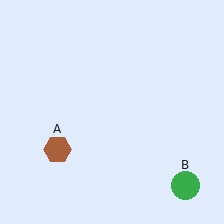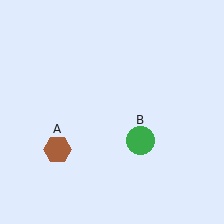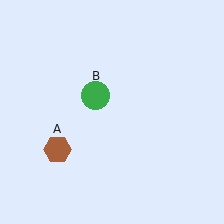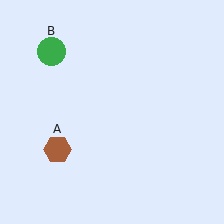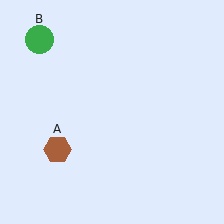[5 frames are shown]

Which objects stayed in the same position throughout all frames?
Brown hexagon (object A) remained stationary.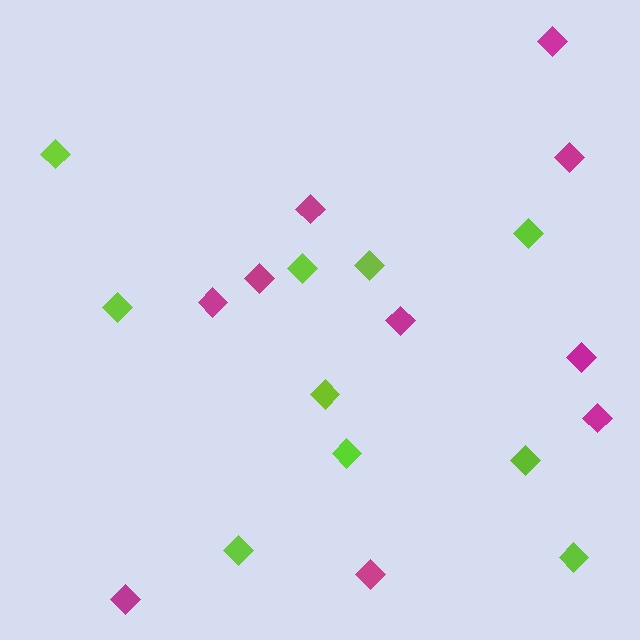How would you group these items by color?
There are 2 groups: one group of lime diamonds (10) and one group of magenta diamonds (10).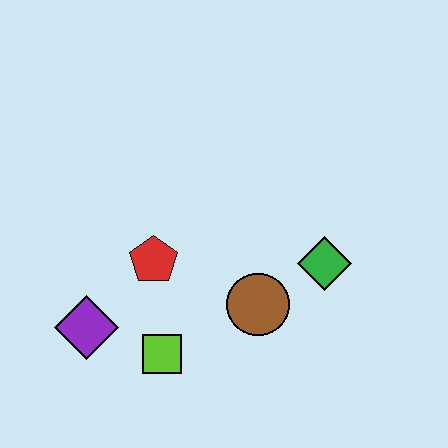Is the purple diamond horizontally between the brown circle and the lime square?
No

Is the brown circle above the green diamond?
No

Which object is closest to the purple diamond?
The lime square is closest to the purple diamond.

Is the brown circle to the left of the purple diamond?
No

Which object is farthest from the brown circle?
The purple diamond is farthest from the brown circle.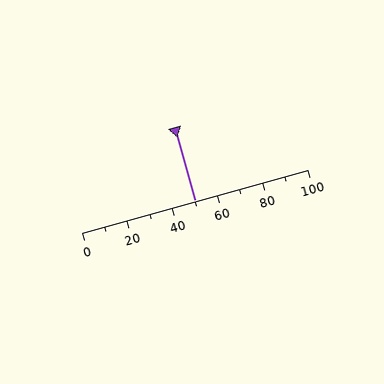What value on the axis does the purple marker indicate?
The marker indicates approximately 50.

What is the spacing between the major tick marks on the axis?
The major ticks are spaced 20 apart.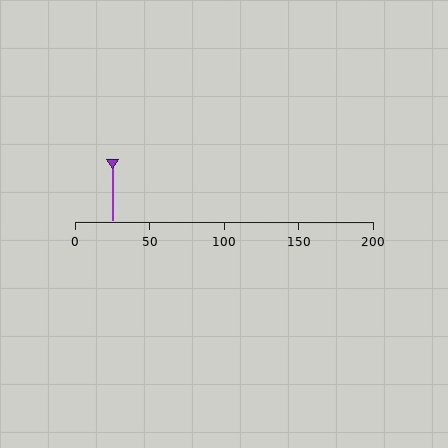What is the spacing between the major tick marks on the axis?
The major ticks are spaced 50 apart.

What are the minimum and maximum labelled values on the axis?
The axis runs from 0 to 200.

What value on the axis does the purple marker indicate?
The marker indicates approximately 25.